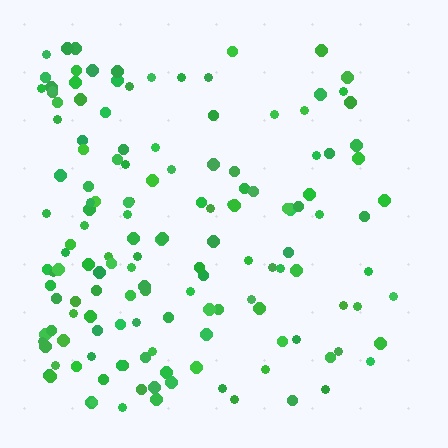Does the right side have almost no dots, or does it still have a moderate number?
Still a moderate number, just noticeably fewer than the left.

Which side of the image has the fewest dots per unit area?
The right.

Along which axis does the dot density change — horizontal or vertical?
Horizontal.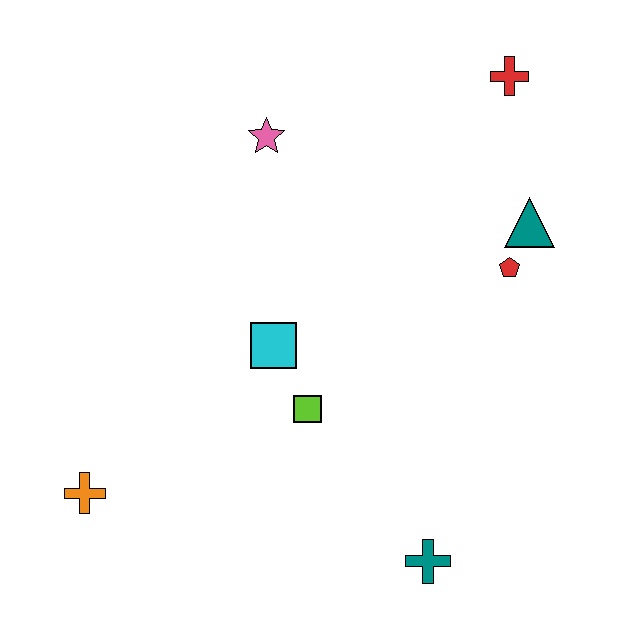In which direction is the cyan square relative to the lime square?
The cyan square is above the lime square.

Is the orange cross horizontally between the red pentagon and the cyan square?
No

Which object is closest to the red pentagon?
The teal triangle is closest to the red pentagon.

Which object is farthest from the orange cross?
The red cross is farthest from the orange cross.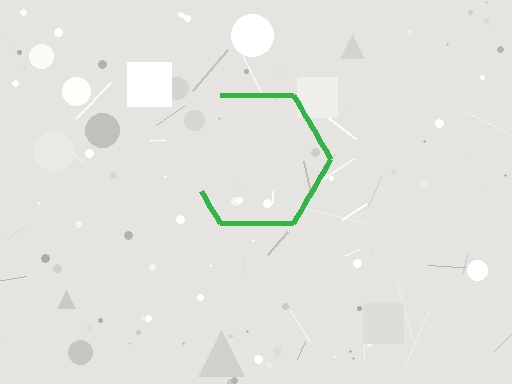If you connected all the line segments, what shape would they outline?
They would outline a hexagon.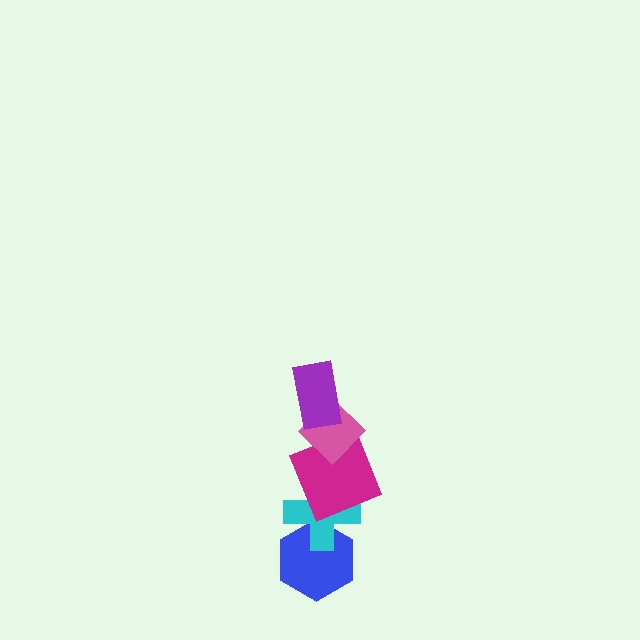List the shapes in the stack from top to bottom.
From top to bottom: the purple rectangle, the pink diamond, the magenta square, the cyan cross, the blue hexagon.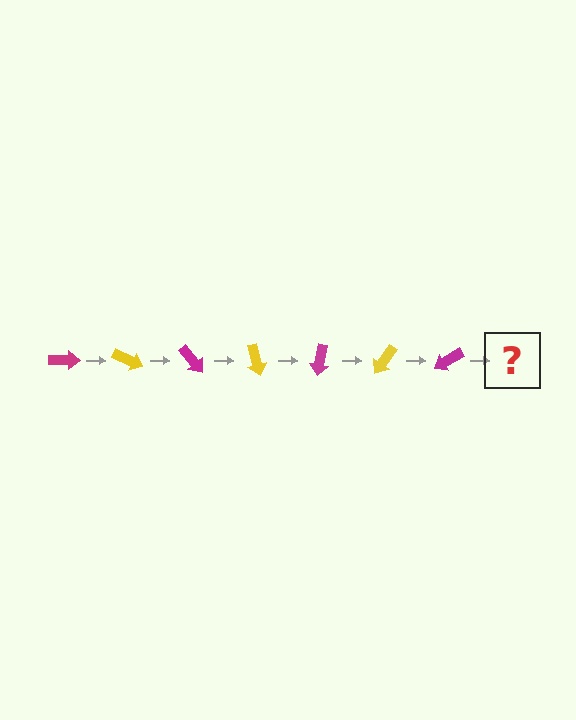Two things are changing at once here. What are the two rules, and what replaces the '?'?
The two rules are that it rotates 25 degrees each step and the color cycles through magenta and yellow. The '?' should be a yellow arrow, rotated 175 degrees from the start.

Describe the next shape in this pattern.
It should be a yellow arrow, rotated 175 degrees from the start.